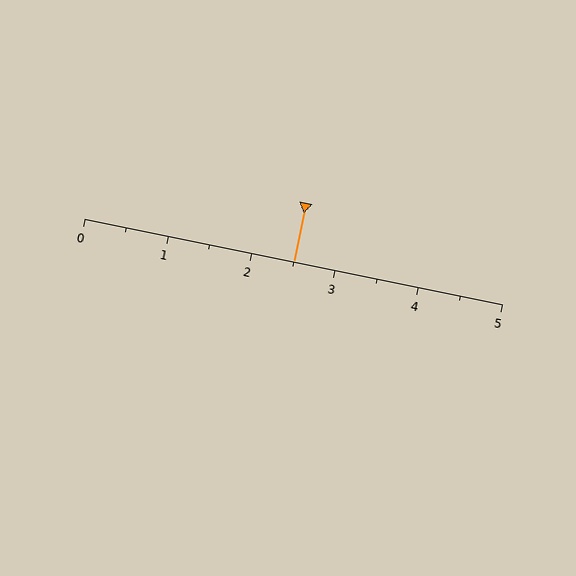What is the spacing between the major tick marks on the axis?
The major ticks are spaced 1 apart.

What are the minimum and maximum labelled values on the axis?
The axis runs from 0 to 5.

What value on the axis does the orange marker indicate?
The marker indicates approximately 2.5.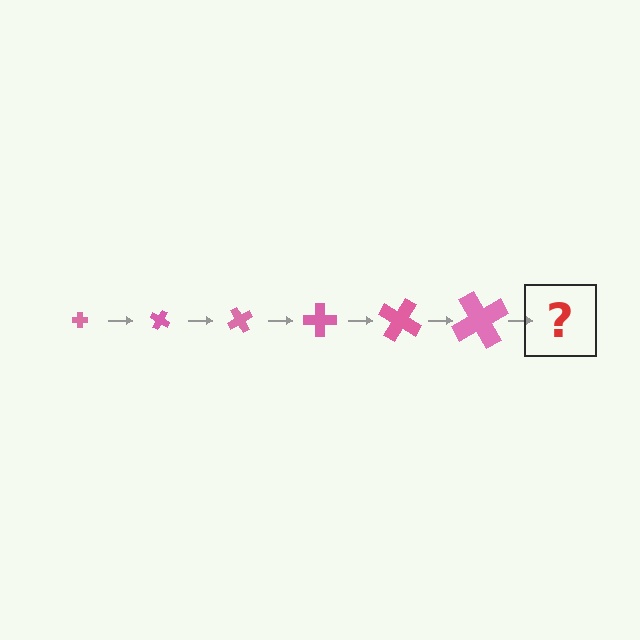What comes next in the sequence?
The next element should be a cross, larger than the previous one and rotated 180 degrees from the start.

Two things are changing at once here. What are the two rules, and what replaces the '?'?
The two rules are that the cross grows larger each step and it rotates 30 degrees each step. The '?' should be a cross, larger than the previous one and rotated 180 degrees from the start.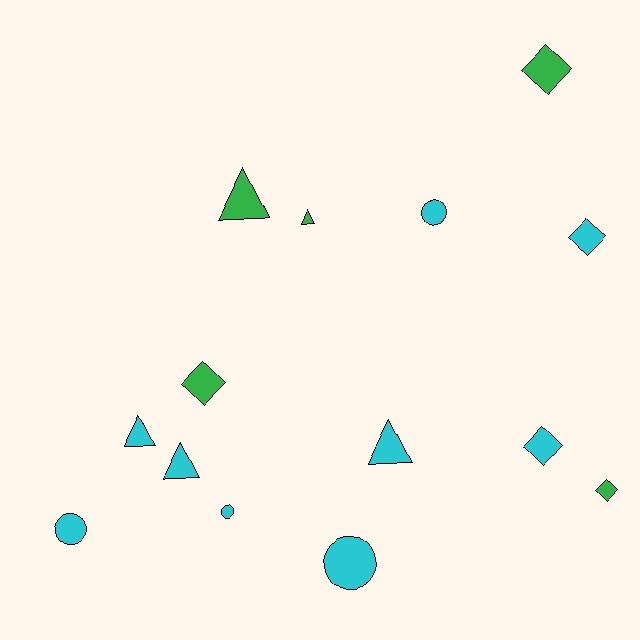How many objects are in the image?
There are 14 objects.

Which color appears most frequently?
Cyan, with 9 objects.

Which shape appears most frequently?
Triangle, with 5 objects.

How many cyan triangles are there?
There are 3 cyan triangles.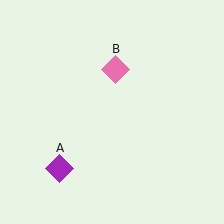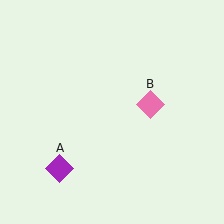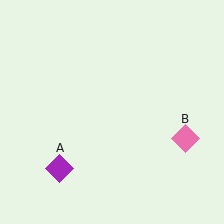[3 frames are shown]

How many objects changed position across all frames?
1 object changed position: pink diamond (object B).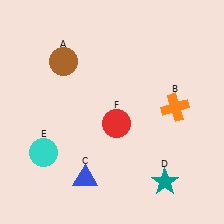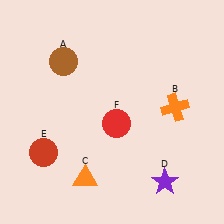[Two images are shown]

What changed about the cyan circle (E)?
In Image 1, E is cyan. In Image 2, it changed to red.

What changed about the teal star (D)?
In Image 1, D is teal. In Image 2, it changed to purple.